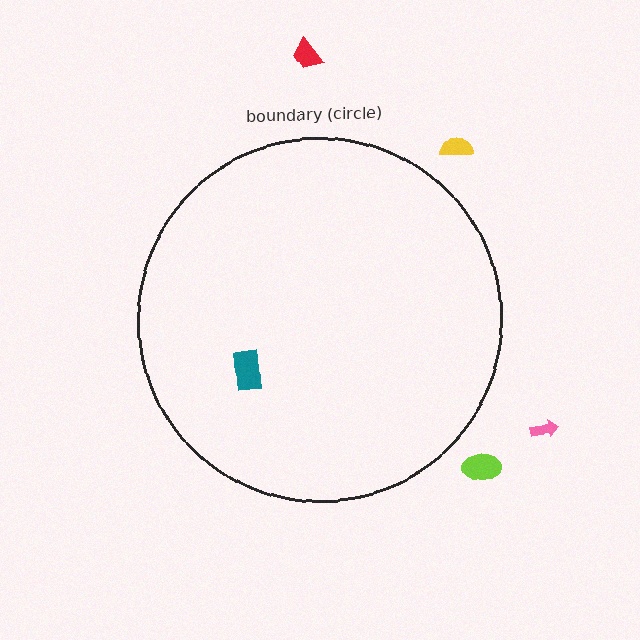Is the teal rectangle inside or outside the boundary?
Inside.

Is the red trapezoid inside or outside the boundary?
Outside.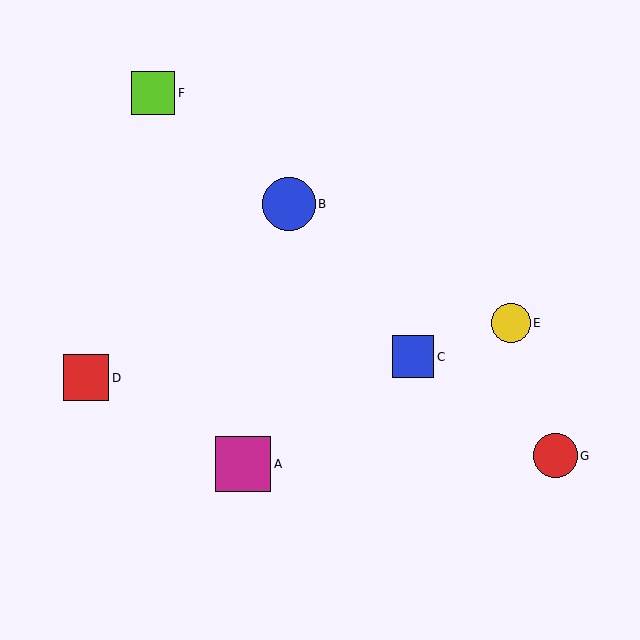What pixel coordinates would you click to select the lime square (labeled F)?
Click at (153, 93) to select the lime square F.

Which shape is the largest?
The magenta square (labeled A) is the largest.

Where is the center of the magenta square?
The center of the magenta square is at (243, 464).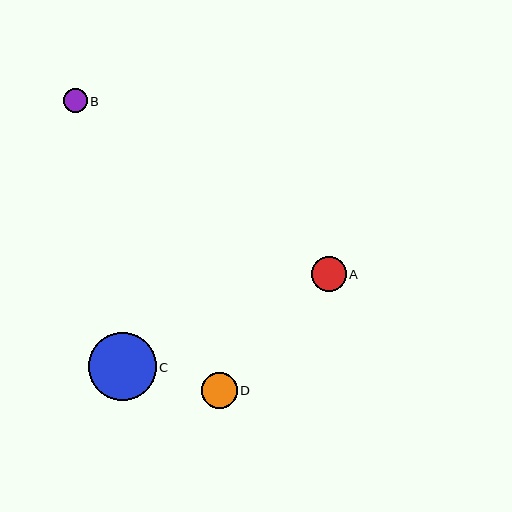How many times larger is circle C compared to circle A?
Circle C is approximately 2.0 times the size of circle A.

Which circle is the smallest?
Circle B is the smallest with a size of approximately 24 pixels.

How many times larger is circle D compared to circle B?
Circle D is approximately 1.5 times the size of circle B.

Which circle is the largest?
Circle C is the largest with a size of approximately 68 pixels.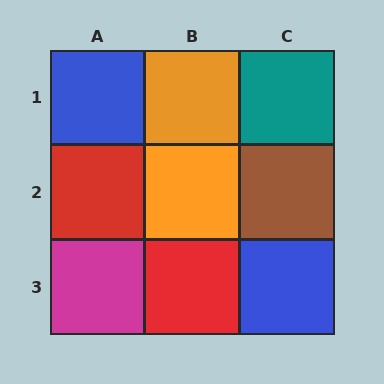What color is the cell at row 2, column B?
Orange.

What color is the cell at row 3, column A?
Magenta.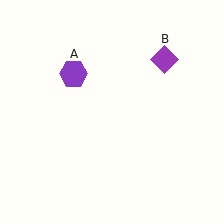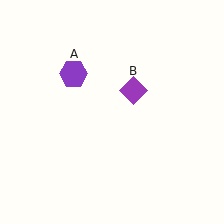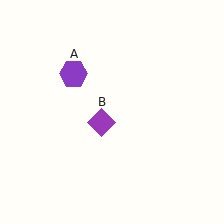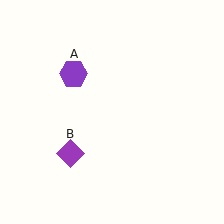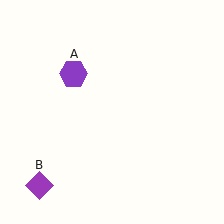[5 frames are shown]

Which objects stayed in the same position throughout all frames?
Purple hexagon (object A) remained stationary.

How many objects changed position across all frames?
1 object changed position: purple diamond (object B).